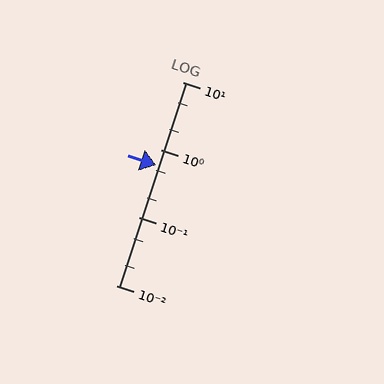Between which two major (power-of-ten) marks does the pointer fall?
The pointer is between 0.1 and 1.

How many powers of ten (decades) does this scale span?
The scale spans 3 decades, from 0.01 to 10.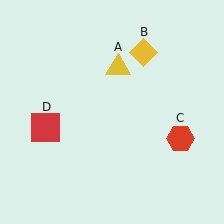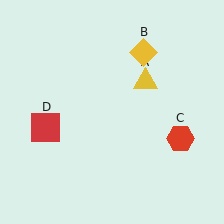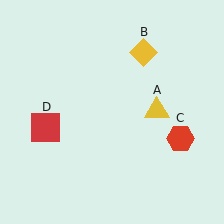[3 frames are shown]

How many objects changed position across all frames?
1 object changed position: yellow triangle (object A).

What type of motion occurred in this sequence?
The yellow triangle (object A) rotated clockwise around the center of the scene.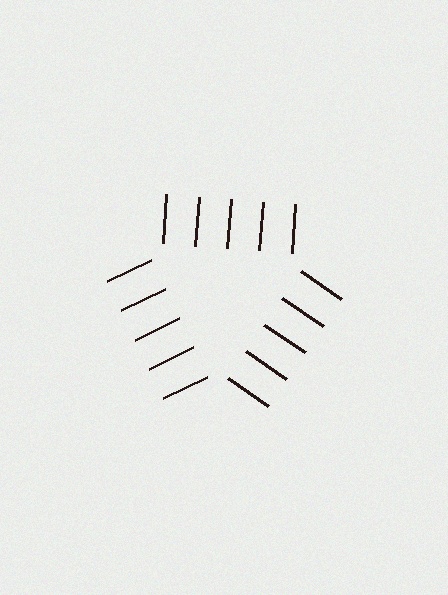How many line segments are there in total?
15 — 5 along each of the 3 edges.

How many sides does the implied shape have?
3 sides — the line-ends trace a triangle.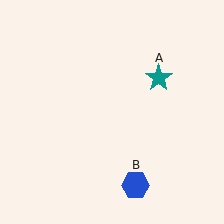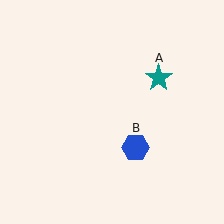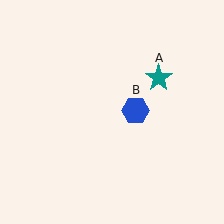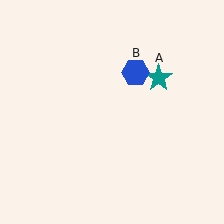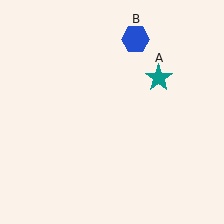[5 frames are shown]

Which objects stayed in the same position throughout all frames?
Teal star (object A) remained stationary.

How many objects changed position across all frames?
1 object changed position: blue hexagon (object B).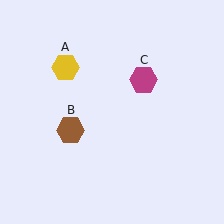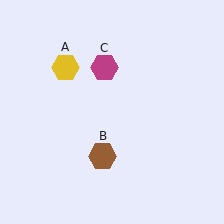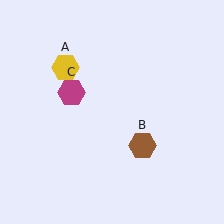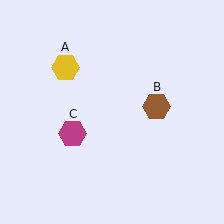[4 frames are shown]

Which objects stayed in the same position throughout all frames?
Yellow hexagon (object A) remained stationary.